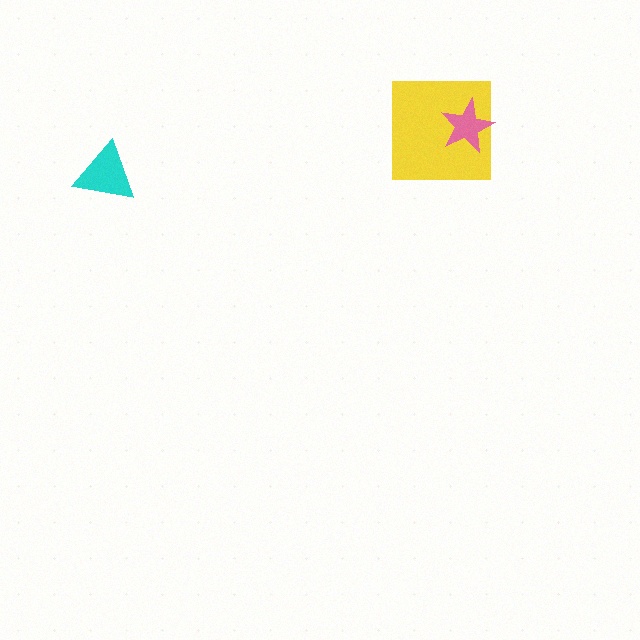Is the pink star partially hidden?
No, no other shape covers it.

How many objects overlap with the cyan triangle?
0 objects overlap with the cyan triangle.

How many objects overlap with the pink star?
1 object overlaps with the pink star.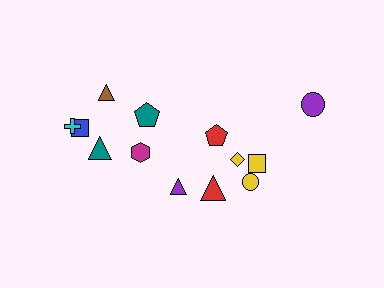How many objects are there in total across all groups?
There are 13 objects.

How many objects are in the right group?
There are 5 objects.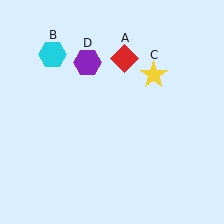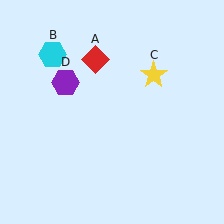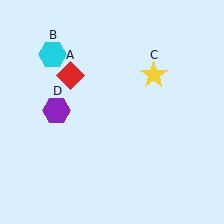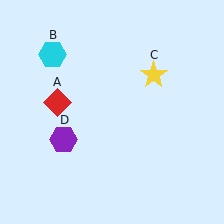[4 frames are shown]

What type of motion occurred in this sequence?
The red diamond (object A), purple hexagon (object D) rotated counterclockwise around the center of the scene.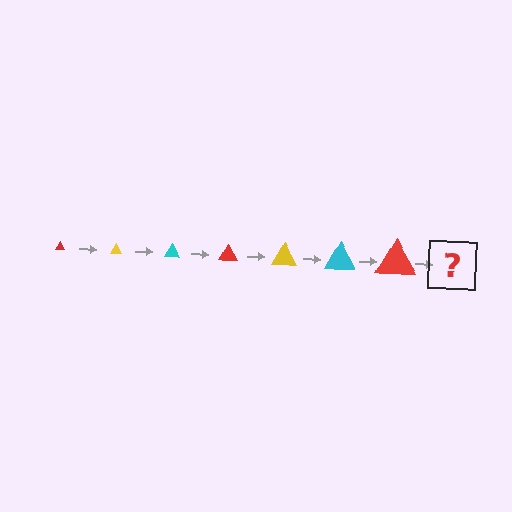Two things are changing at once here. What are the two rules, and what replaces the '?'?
The two rules are that the triangle grows larger each step and the color cycles through red, yellow, and cyan. The '?' should be a yellow triangle, larger than the previous one.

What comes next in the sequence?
The next element should be a yellow triangle, larger than the previous one.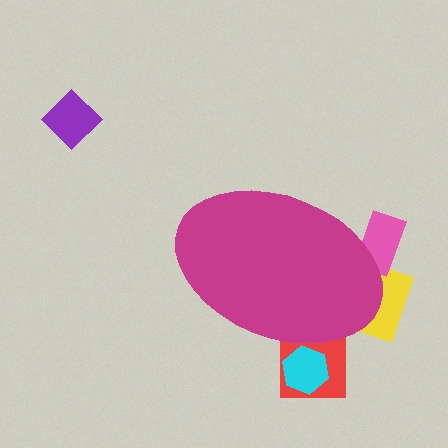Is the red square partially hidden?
Yes, the red square is partially hidden behind the magenta ellipse.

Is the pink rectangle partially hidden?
Yes, the pink rectangle is partially hidden behind the magenta ellipse.